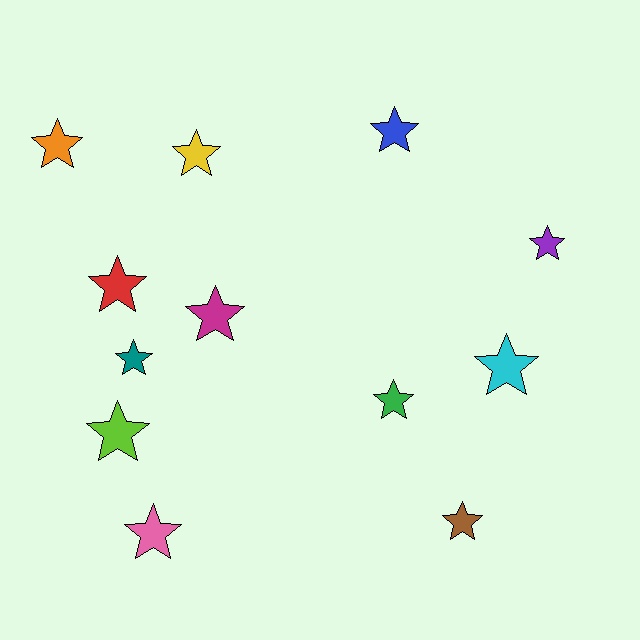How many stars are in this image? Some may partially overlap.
There are 12 stars.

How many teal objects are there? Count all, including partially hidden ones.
There is 1 teal object.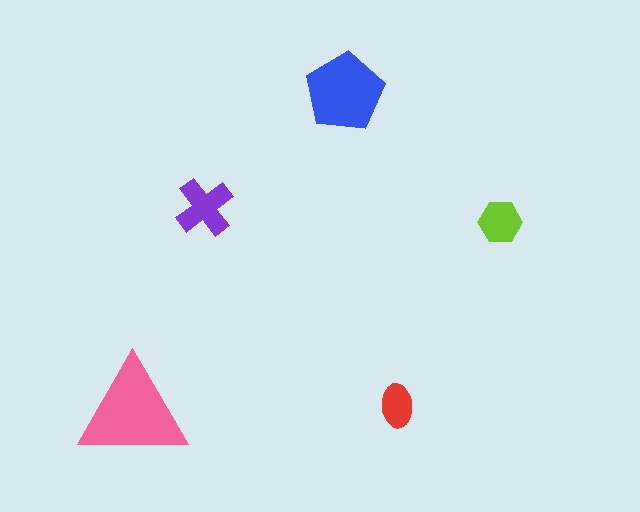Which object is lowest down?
The pink triangle is bottommost.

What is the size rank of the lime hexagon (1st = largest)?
4th.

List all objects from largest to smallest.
The pink triangle, the blue pentagon, the purple cross, the lime hexagon, the red ellipse.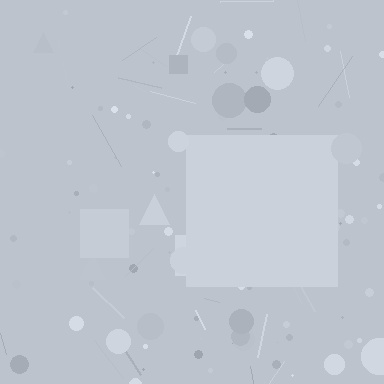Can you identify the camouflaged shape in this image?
The camouflaged shape is a square.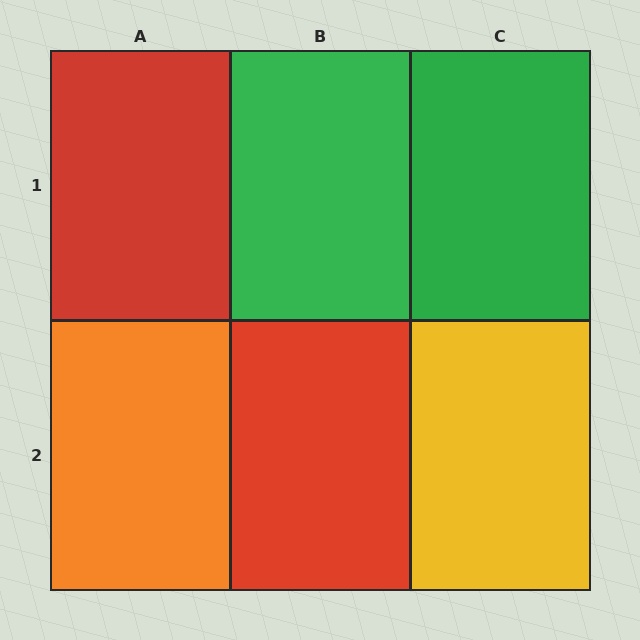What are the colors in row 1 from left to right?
Red, green, green.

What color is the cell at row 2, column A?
Orange.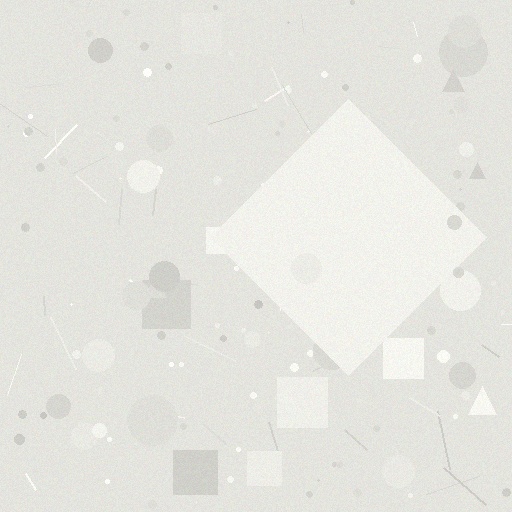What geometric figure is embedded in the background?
A diamond is embedded in the background.